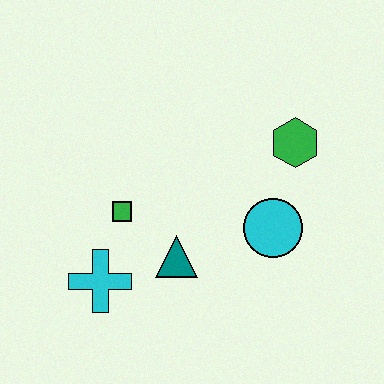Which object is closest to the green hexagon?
The cyan circle is closest to the green hexagon.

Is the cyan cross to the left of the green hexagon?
Yes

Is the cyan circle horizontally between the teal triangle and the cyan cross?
No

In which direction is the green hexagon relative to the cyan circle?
The green hexagon is above the cyan circle.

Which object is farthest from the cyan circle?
The cyan cross is farthest from the cyan circle.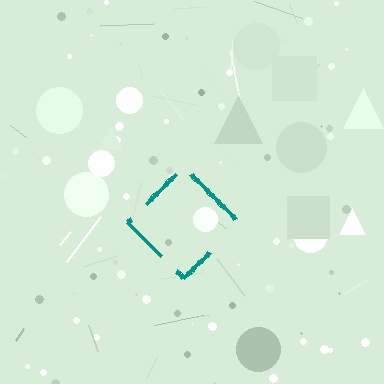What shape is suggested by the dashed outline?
The dashed outline suggests a diamond.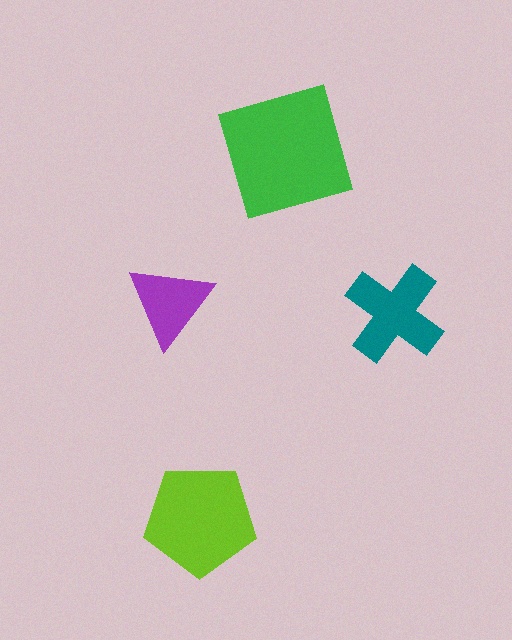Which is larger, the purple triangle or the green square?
The green square.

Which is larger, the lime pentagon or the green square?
The green square.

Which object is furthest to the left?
The purple triangle is leftmost.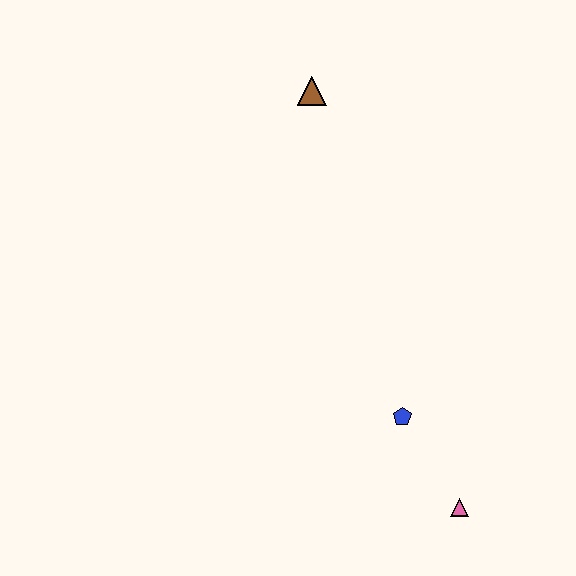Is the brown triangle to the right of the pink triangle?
No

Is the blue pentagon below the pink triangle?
No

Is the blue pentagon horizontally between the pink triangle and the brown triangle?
Yes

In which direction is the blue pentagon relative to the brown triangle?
The blue pentagon is below the brown triangle.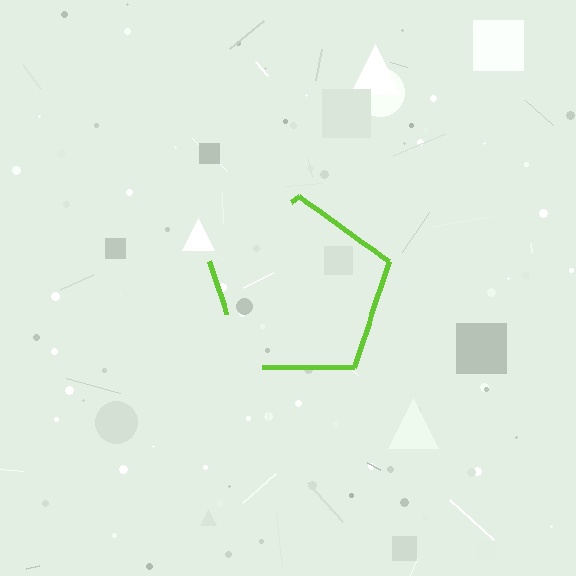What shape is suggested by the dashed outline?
The dashed outline suggests a pentagon.